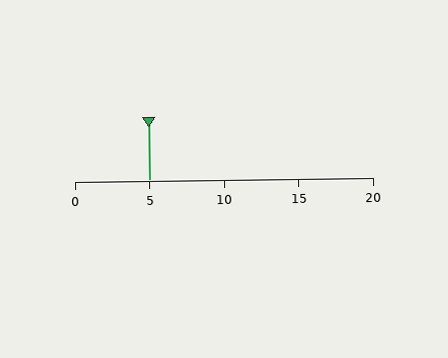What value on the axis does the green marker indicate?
The marker indicates approximately 5.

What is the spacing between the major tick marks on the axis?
The major ticks are spaced 5 apart.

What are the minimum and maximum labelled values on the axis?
The axis runs from 0 to 20.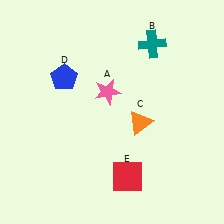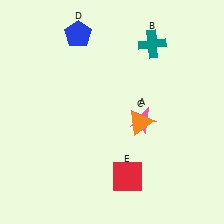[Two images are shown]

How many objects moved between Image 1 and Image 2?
2 objects moved between the two images.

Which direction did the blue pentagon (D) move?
The blue pentagon (D) moved up.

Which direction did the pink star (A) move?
The pink star (A) moved right.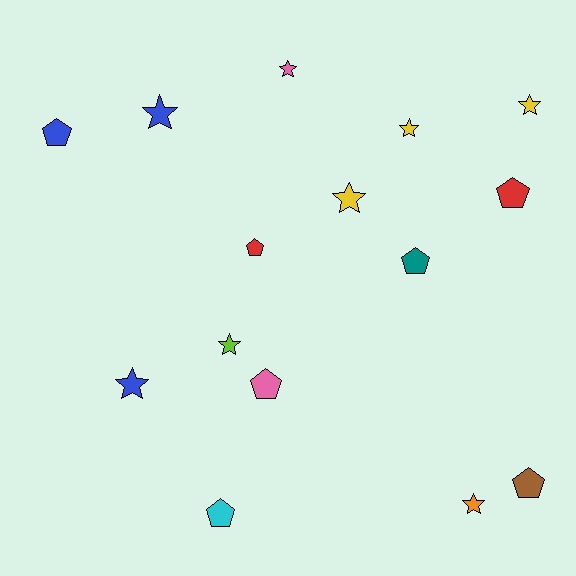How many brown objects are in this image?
There is 1 brown object.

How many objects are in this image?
There are 15 objects.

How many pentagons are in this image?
There are 7 pentagons.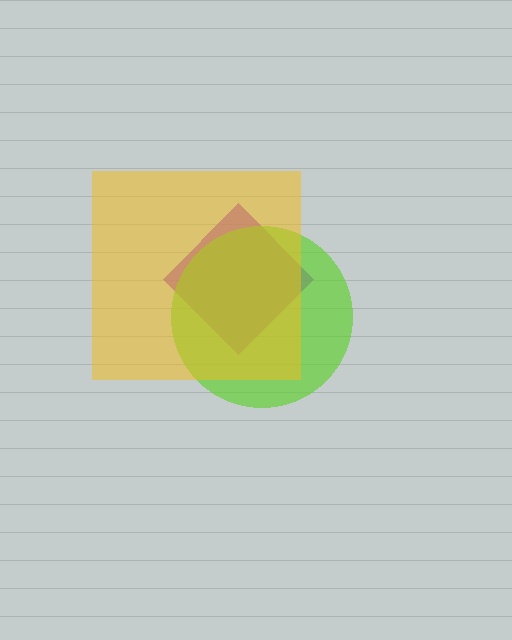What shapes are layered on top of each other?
The layered shapes are: a purple diamond, a lime circle, a yellow square.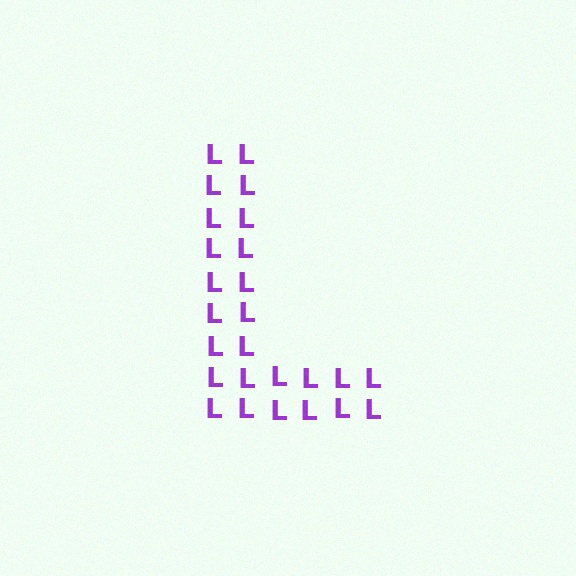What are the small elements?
The small elements are letter L's.